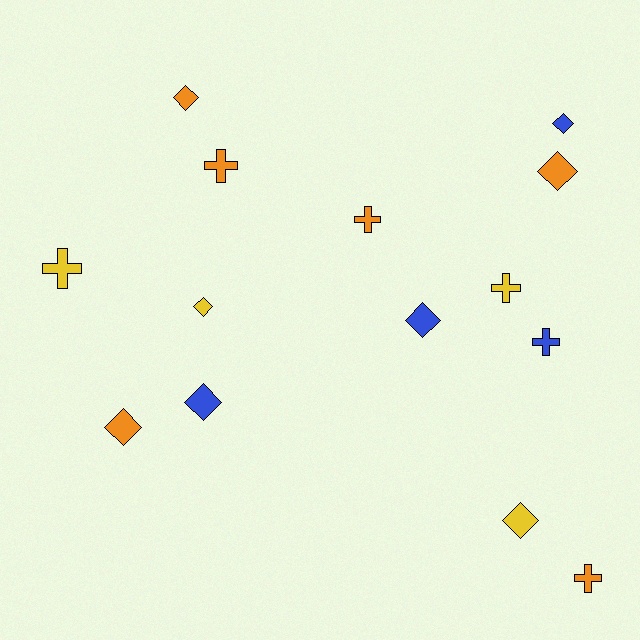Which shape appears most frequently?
Diamond, with 8 objects.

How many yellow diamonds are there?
There are 2 yellow diamonds.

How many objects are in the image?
There are 14 objects.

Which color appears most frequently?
Orange, with 6 objects.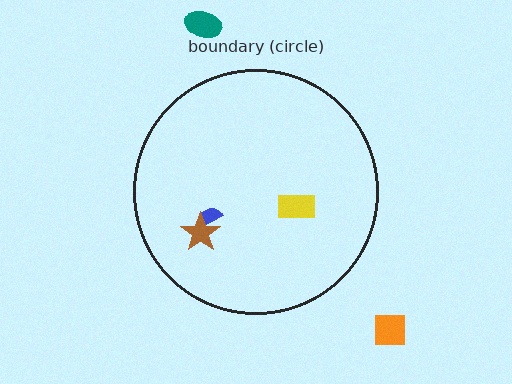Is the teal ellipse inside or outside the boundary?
Outside.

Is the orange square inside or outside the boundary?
Outside.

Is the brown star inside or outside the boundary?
Inside.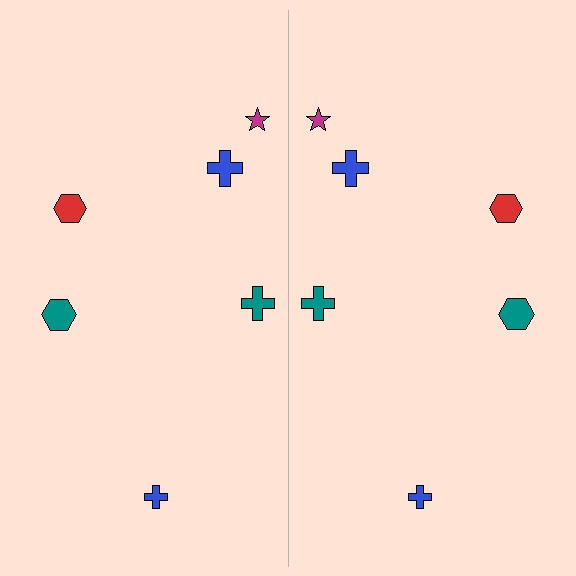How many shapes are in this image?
There are 12 shapes in this image.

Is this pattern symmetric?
Yes, this pattern has bilateral (reflection) symmetry.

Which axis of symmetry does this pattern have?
The pattern has a vertical axis of symmetry running through the center of the image.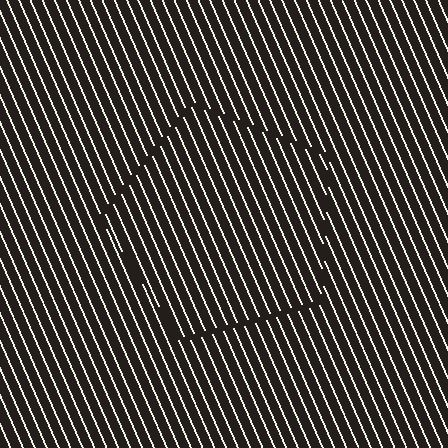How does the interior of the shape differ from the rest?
The interior of the shape contains the same grating, shifted by half a period — the contour is defined by the phase discontinuity where line-ends from the inner and outer gratings abut.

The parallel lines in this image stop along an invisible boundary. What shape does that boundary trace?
An illusory pentagon. The interior of the shape contains the same grating, shifted by half a period — the contour is defined by the phase discontinuity where line-ends from the inner and outer gratings abut.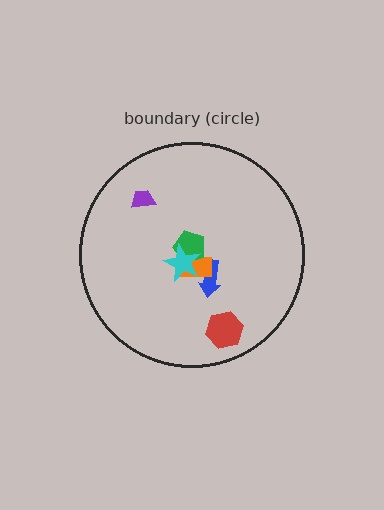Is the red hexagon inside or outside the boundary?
Inside.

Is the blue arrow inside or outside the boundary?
Inside.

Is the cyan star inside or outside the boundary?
Inside.